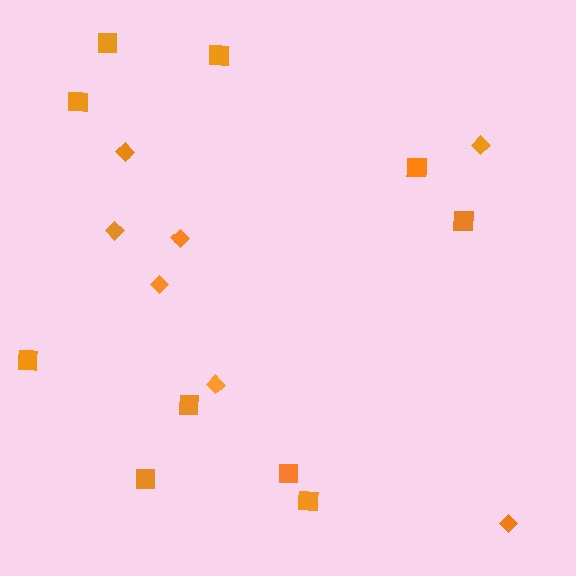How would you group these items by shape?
There are 2 groups: one group of diamonds (7) and one group of squares (10).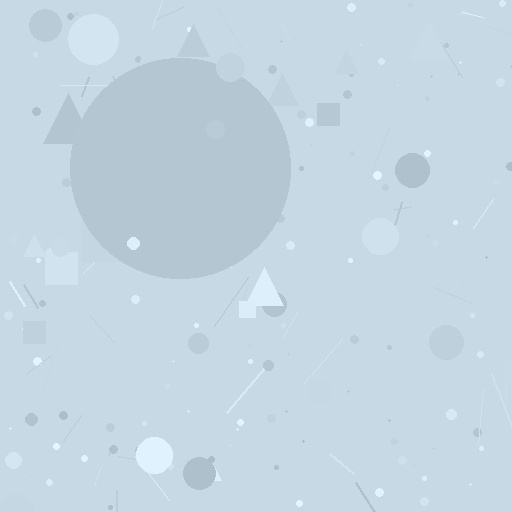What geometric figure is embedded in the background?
A circle is embedded in the background.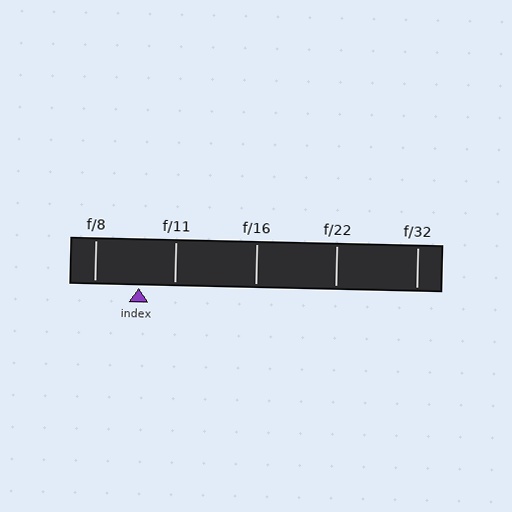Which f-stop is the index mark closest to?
The index mark is closest to f/11.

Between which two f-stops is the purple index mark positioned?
The index mark is between f/8 and f/11.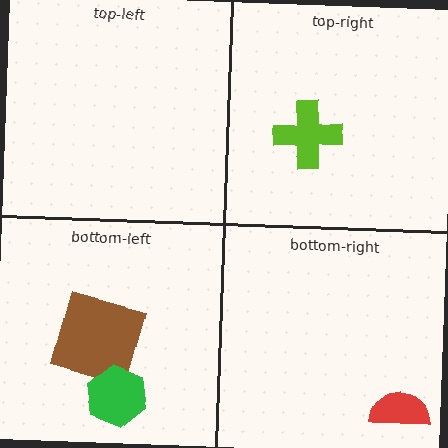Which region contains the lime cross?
The top-right region.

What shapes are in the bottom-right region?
The red semicircle.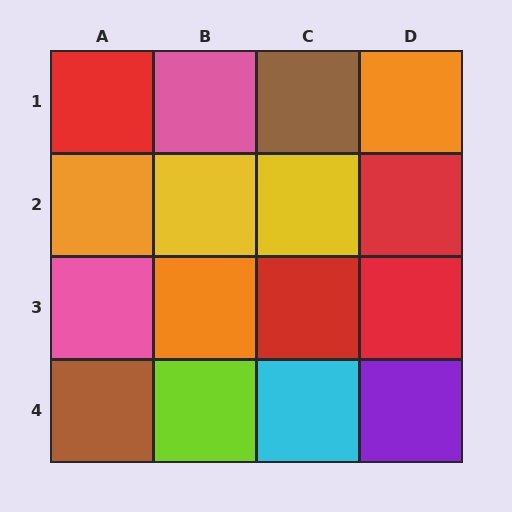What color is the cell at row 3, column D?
Red.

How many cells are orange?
3 cells are orange.